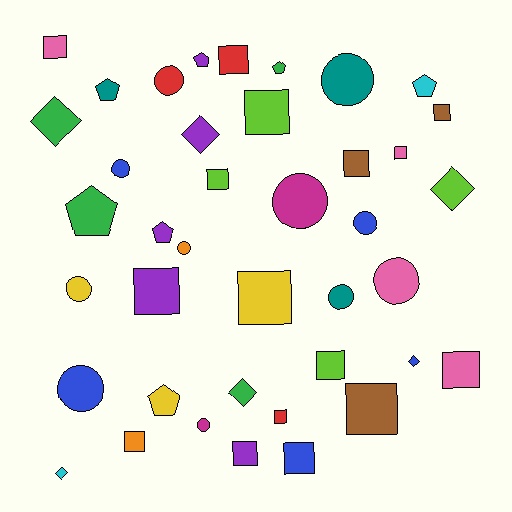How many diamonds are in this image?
There are 6 diamonds.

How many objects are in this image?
There are 40 objects.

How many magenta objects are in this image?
There are 2 magenta objects.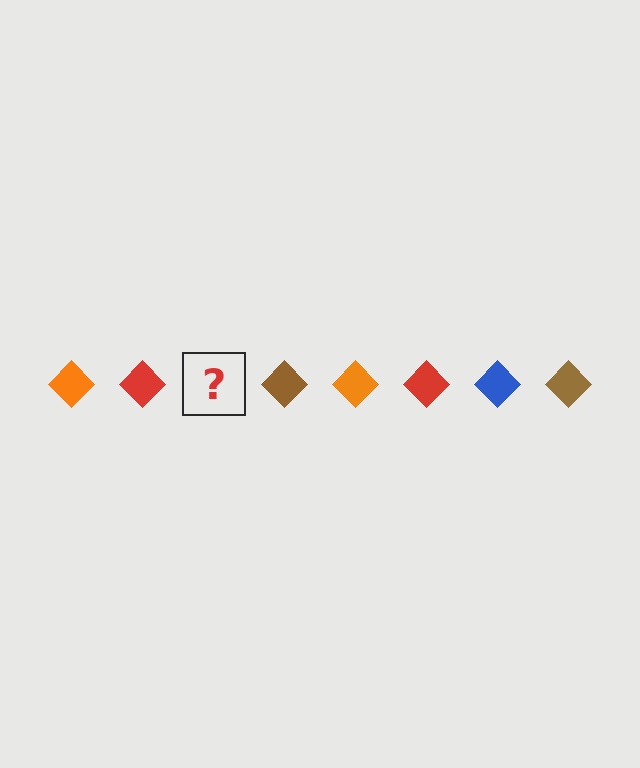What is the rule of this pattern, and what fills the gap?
The rule is that the pattern cycles through orange, red, blue, brown diamonds. The gap should be filled with a blue diamond.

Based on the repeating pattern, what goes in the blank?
The blank should be a blue diamond.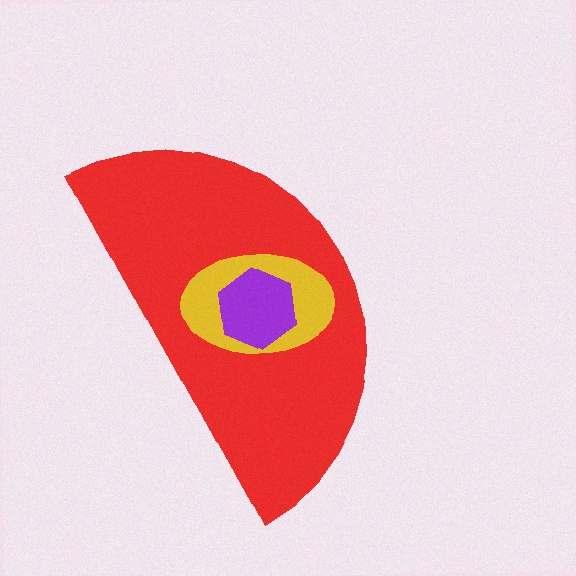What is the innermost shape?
The purple hexagon.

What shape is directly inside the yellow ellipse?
The purple hexagon.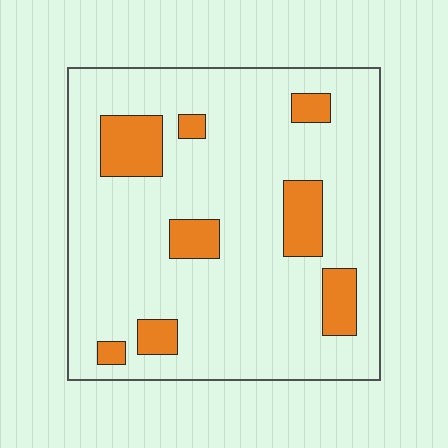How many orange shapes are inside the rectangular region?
8.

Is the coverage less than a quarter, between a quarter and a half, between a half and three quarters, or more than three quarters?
Less than a quarter.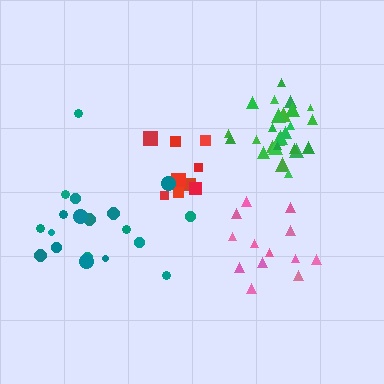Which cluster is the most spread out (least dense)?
Teal.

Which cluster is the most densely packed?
Green.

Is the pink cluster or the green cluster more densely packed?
Green.